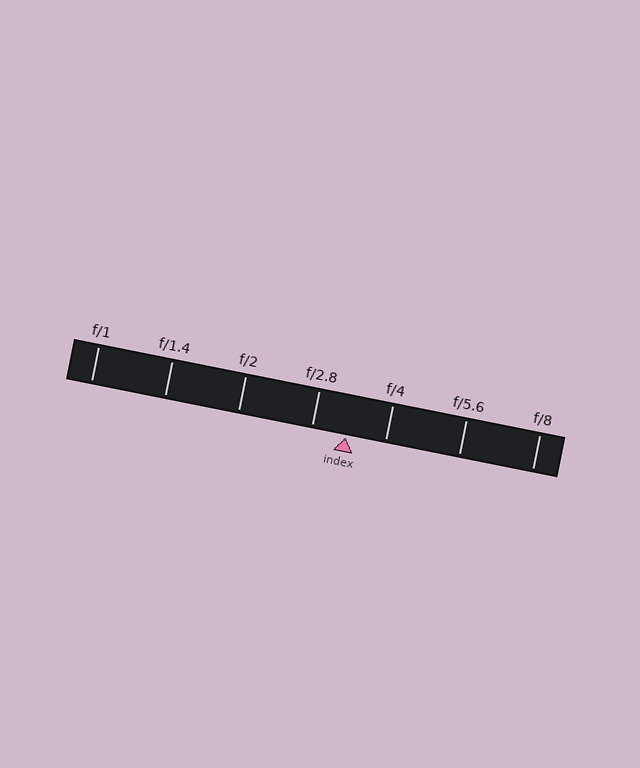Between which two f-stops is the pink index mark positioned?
The index mark is between f/2.8 and f/4.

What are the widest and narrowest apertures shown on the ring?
The widest aperture shown is f/1 and the narrowest is f/8.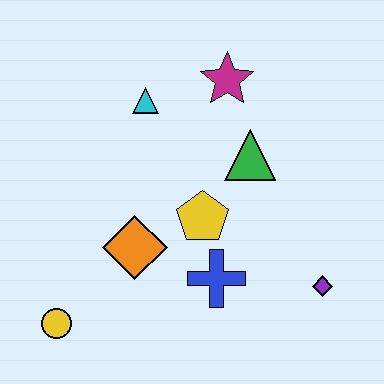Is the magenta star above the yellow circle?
Yes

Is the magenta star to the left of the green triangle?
Yes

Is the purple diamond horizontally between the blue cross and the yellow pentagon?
No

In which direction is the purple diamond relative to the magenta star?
The purple diamond is below the magenta star.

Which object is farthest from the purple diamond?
The yellow circle is farthest from the purple diamond.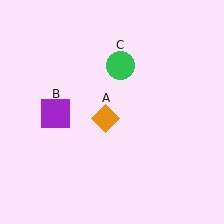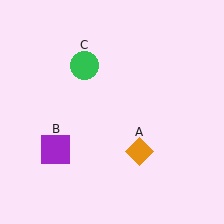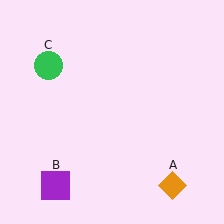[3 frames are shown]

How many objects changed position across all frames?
3 objects changed position: orange diamond (object A), purple square (object B), green circle (object C).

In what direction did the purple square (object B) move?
The purple square (object B) moved down.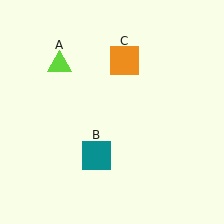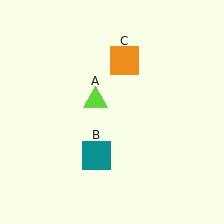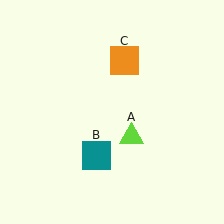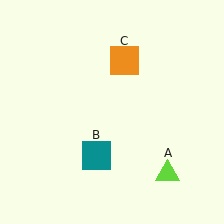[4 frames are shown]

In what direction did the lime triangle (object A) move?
The lime triangle (object A) moved down and to the right.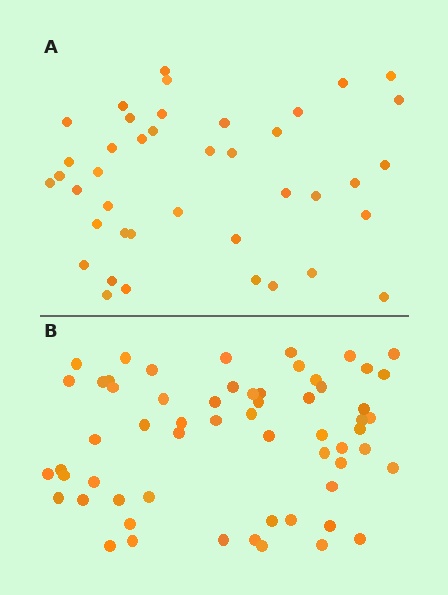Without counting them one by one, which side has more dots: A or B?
Region B (the bottom region) has more dots.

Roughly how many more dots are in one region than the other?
Region B has approximately 20 more dots than region A.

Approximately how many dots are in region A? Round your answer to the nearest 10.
About 40 dots. (The exact count is 41, which rounds to 40.)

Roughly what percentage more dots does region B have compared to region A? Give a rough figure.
About 45% more.